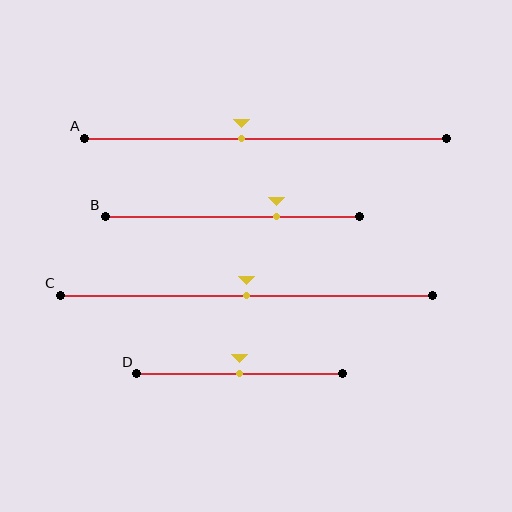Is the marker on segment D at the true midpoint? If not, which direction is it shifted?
Yes, the marker on segment D is at the true midpoint.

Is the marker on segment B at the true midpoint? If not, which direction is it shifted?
No, the marker on segment B is shifted to the right by about 18% of the segment length.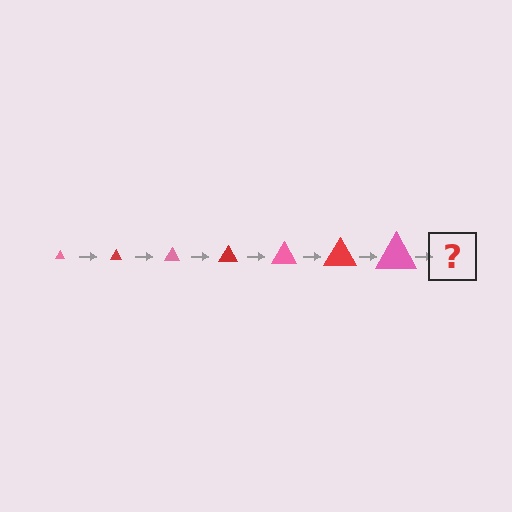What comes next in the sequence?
The next element should be a red triangle, larger than the previous one.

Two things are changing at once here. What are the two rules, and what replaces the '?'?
The two rules are that the triangle grows larger each step and the color cycles through pink and red. The '?' should be a red triangle, larger than the previous one.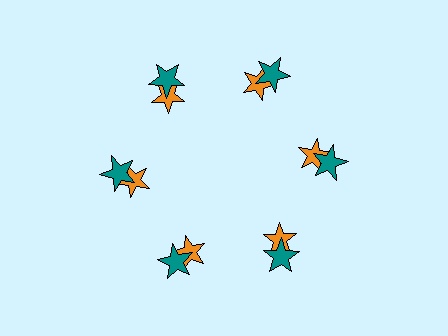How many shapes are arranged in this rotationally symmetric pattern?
There are 12 shapes, arranged in 6 groups of 2.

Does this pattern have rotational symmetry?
Yes, this pattern has 6-fold rotational symmetry. It looks the same after rotating 60 degrees around the center.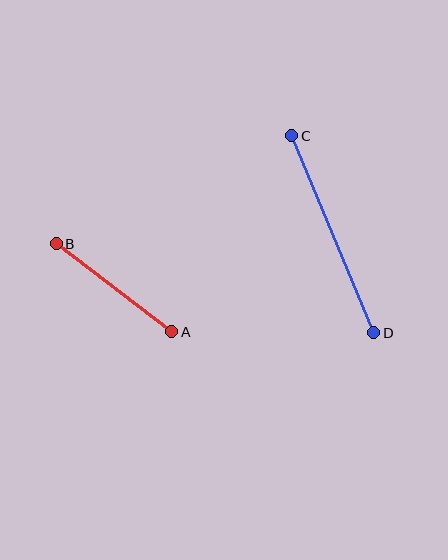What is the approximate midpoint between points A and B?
The midpoint is at approximately (114, 288) pixels.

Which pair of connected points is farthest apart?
Points C and D are farthest apart.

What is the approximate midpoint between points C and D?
The midpoint is at approximately (333, 234) pixels.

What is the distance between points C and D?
The distance is approximately 213 pixels.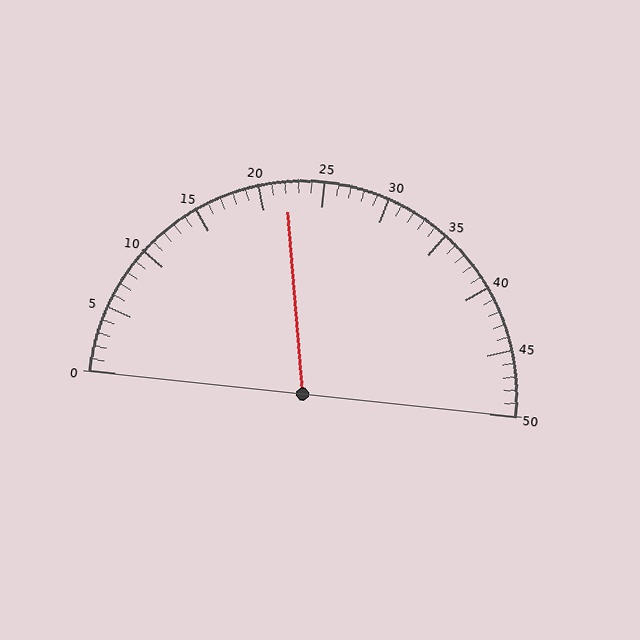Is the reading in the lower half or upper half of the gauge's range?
The reading is in the lower half of the range (0 to 50).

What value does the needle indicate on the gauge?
The needle indicates approximately 22.